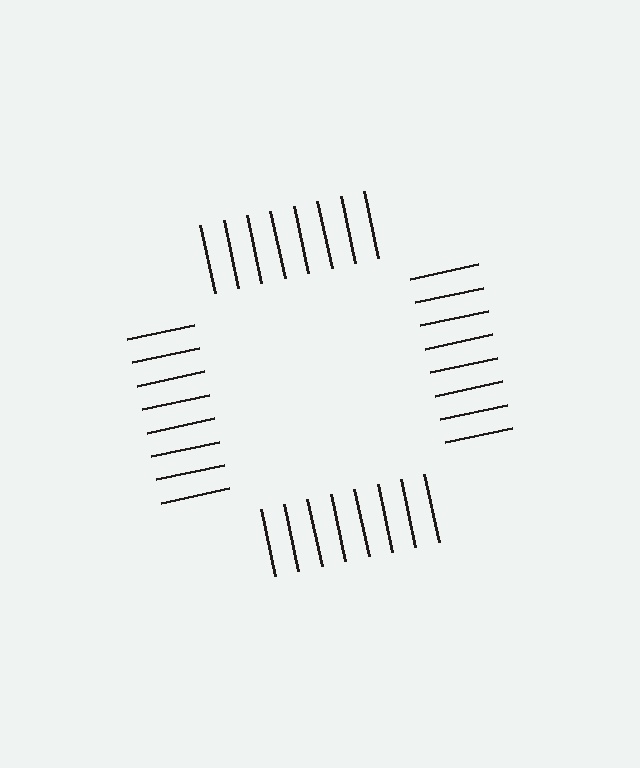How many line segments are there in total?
32 — 8 along each of the 4 edges.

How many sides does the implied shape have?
4 sides — the line-ends trace a square.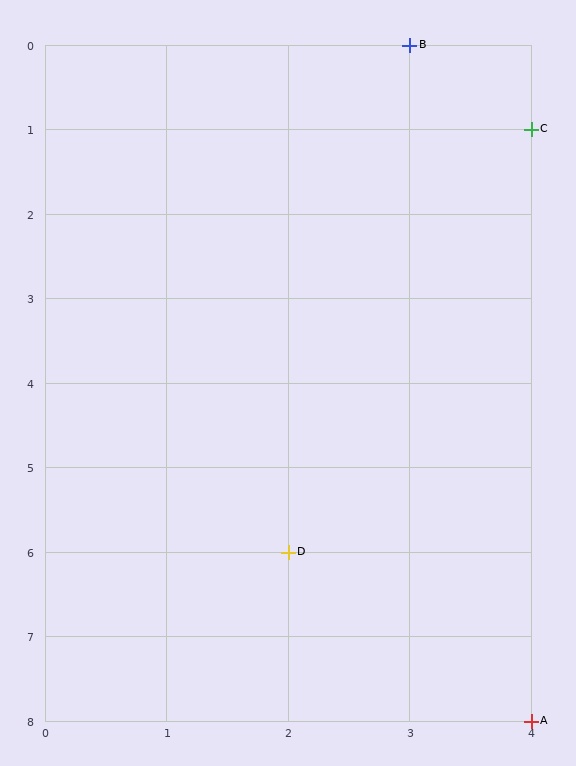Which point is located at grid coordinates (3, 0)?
Point B is at (3, 0).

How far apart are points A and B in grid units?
Points A and B are 1 column and 8 rows apart (about 8.1 grid units diagonally).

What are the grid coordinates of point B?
Point B is at grid coordinates (3, 0).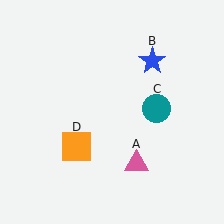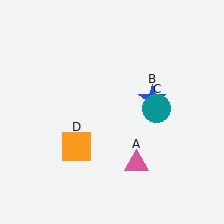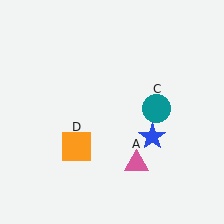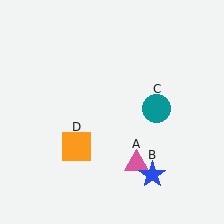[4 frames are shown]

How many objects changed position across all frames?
1 object changed position: blue star (object B).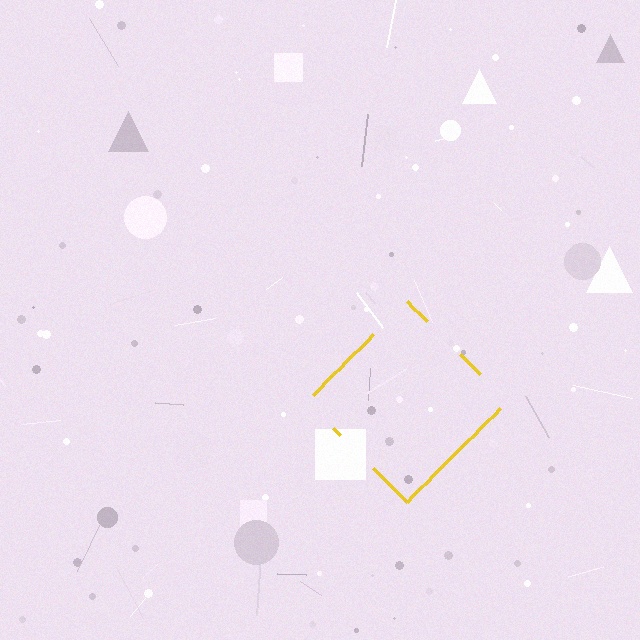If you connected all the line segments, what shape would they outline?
They would outline a diamond.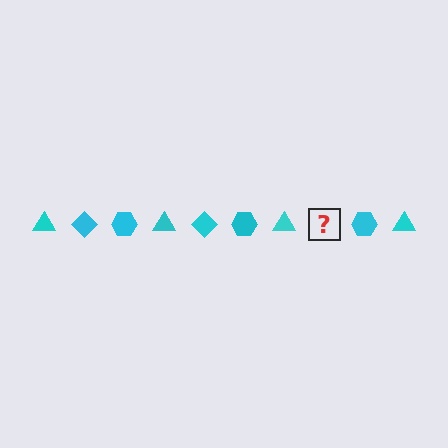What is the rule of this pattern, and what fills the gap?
The rule is that the pattern cycles through triangle, diamond, hexagon shapes in cyan. The gap should be filled with a cyan diamond.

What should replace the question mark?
The question mark should be replaced with a cyan diamond.